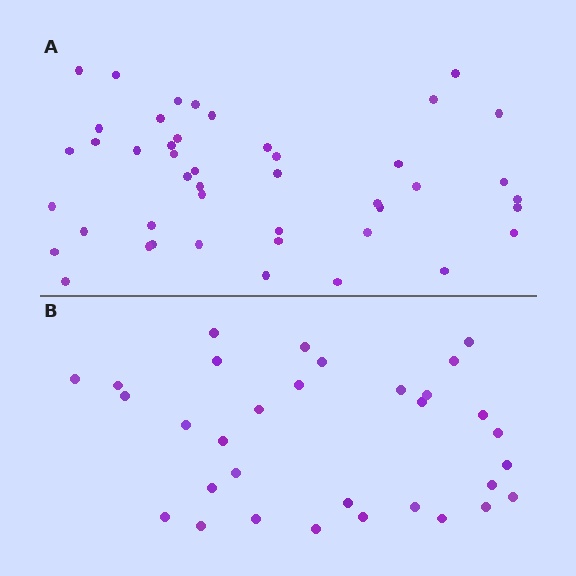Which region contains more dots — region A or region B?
Region A (the top region) has more dots.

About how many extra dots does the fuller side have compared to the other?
Region A has approximately 15 more dots than region B.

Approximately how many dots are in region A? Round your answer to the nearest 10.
About 40 dots. (The exact count is 45, which rounds to 40.)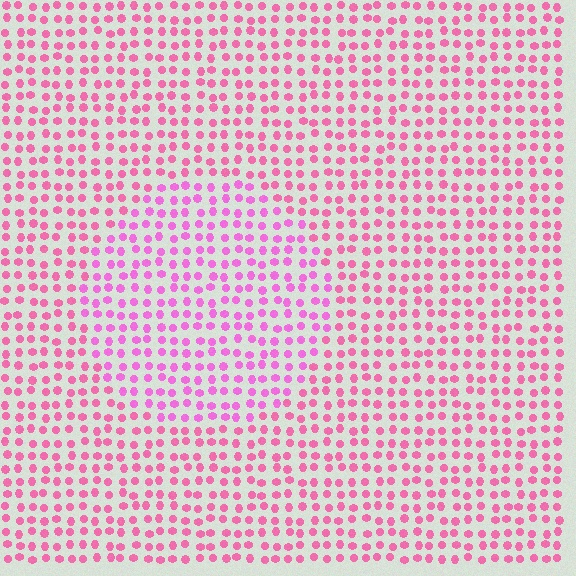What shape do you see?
I see a circle.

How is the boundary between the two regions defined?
The boundary is defined purely by a slight shift in hue (about 23 degrees). Spacing, size, and orientation are identical on both sides.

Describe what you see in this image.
The image is filled with small pink elements in a uniform arrangement. A circle-shaped region is visible where the elements are tinted to a slightly different hue, forming a subtle color boundary.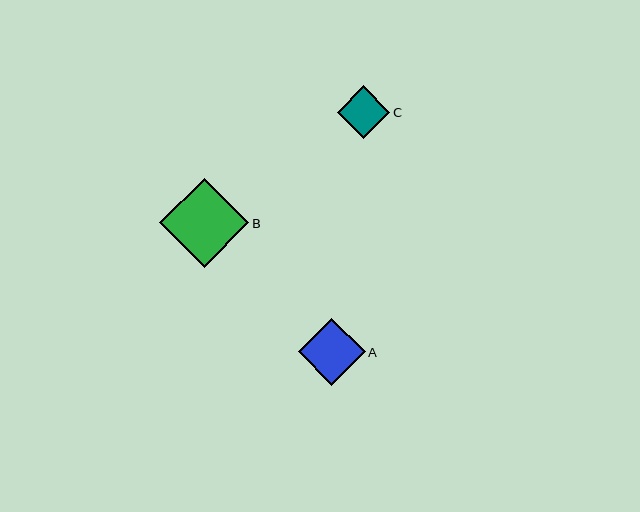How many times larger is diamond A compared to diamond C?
Diamond A is approximately 1.3 times the size of diamond C.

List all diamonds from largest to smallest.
From largest to smallest: B, A, C.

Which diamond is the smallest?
Diamond C is the smallest with a size of approximately 52 pixels.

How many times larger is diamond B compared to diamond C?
Diamond B is approximately 1.7 times the size of diamond C.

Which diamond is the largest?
Diamond B is the largest with a size of approximately 89 pixels.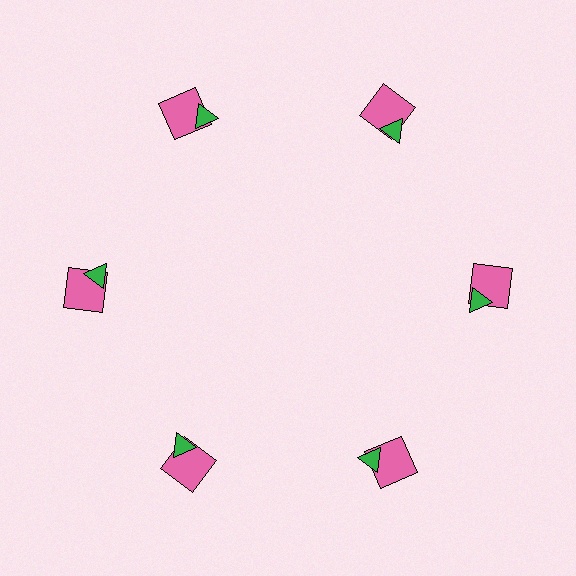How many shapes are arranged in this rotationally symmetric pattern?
There are 12 shapes, arranged in 6 groups of 2.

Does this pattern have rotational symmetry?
Yes, this pattern has 6-fold rotational symmetry. It looks the same after rotating 60 degrees around the center.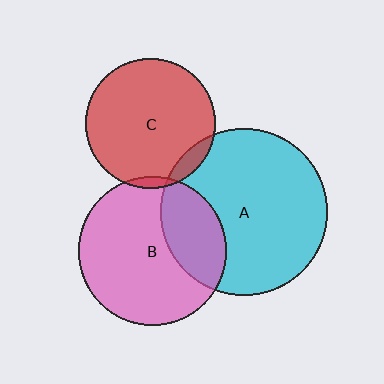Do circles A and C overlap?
Yes.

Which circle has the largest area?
Circle A (cyan).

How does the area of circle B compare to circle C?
Approximately 1.3 times.